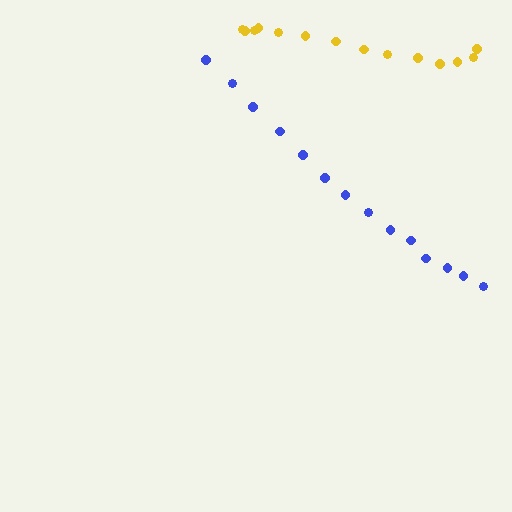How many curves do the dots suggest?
There are 2 distinct paths.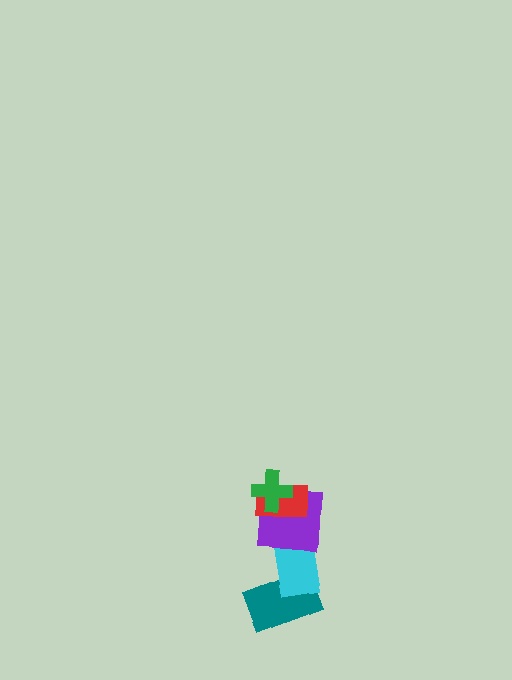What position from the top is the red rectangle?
The red rectangle is 2nd from the top.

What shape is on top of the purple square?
The red rectangle is on top of the purple square.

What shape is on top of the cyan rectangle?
The purple square is on top of the cyan rectangle.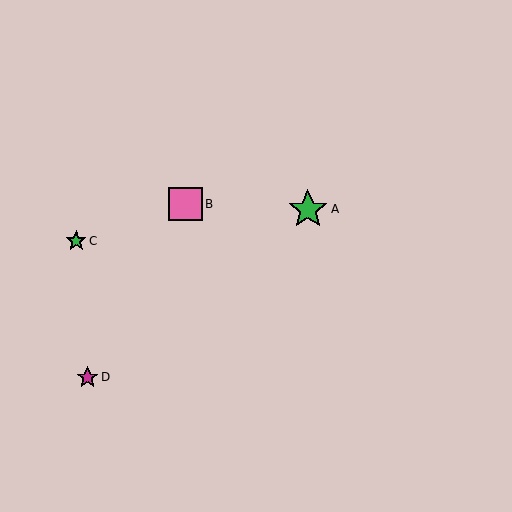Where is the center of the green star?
The center of the green star is at (76, 241).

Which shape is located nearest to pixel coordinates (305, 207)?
The green star (labeled A) at (308, 209) is nearest to that location.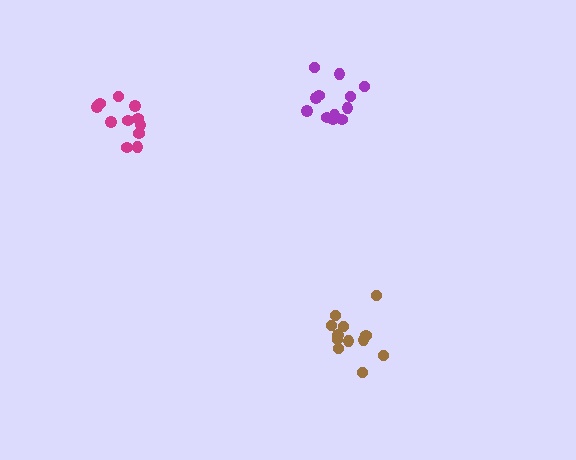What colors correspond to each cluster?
The clusters are colored: purple, magenta, brown.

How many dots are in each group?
Group 1: 12 dots, Group 2: 11 dots, Group 3: 12 dots (35 total).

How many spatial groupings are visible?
There are 3 spatial groupings.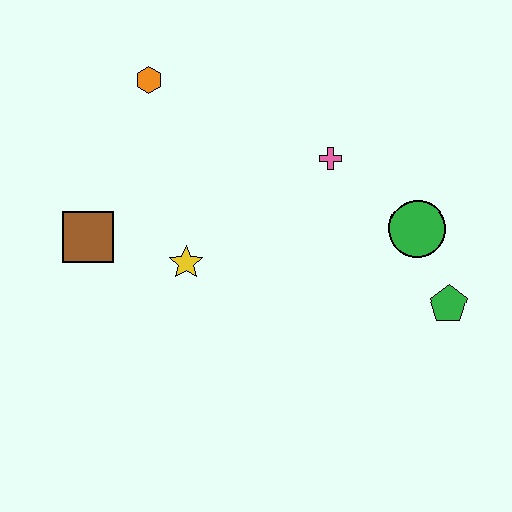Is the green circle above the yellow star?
Yes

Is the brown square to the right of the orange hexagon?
No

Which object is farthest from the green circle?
The brown square is farthest from the green circle.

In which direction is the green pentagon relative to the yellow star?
The green pentagon is to the right of the yellow star.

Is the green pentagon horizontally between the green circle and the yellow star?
No